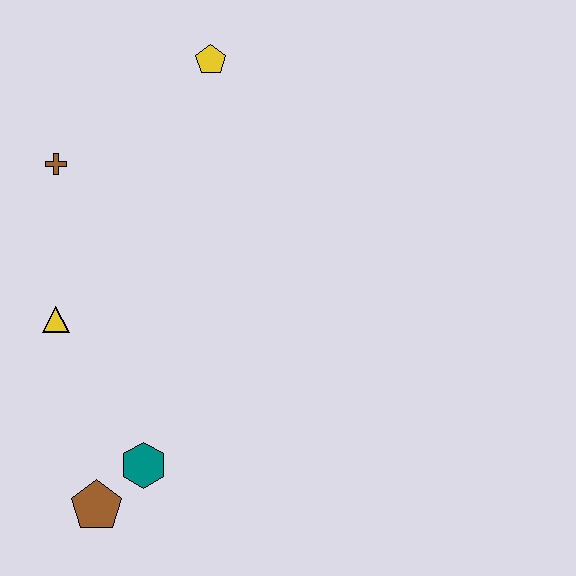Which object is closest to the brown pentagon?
The teal hexagon is closest to the brown pentagon.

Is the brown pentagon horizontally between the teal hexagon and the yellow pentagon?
No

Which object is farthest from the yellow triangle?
The yellow pentagon is farthest from the yellow triangle.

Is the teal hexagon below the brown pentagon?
No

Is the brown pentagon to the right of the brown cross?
Yes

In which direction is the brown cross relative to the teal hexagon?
The brown cross is above the teal hexagon.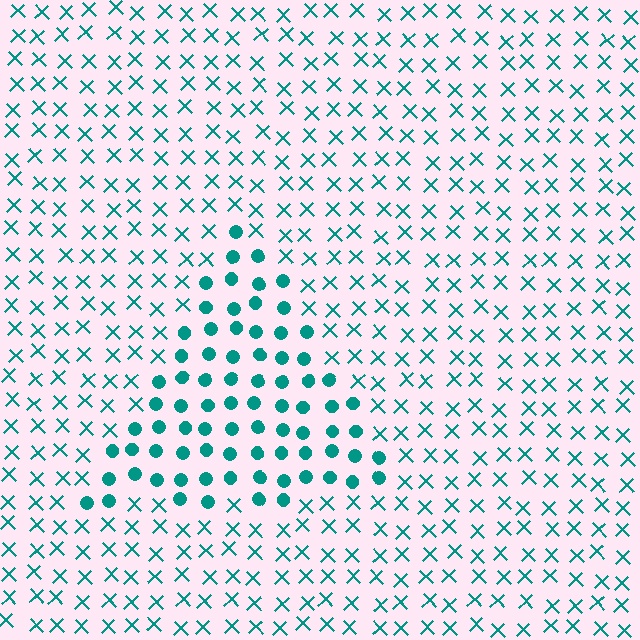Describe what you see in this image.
The image is filled with small teal elements arranged in a uniform grid. A triangle-shaped region contains circles, while the surrounding area contains X marks. The boundary is defined purely by the change in element shape.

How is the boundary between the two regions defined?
The boundary is defined by a change in element shape: circles inside vs. X marks outside. All elements share the same color and spacing.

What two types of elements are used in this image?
The image uses circles inside the triangle region and X marks outside it.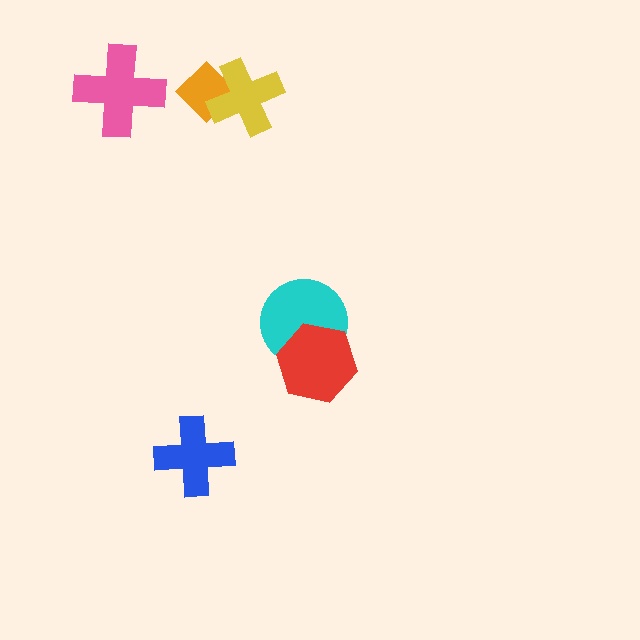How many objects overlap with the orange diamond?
1 object overlaps with the orange diamond.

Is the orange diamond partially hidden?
Yes, it is partially covered by another shape.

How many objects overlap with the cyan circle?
1 object overlaps with the cyan circle.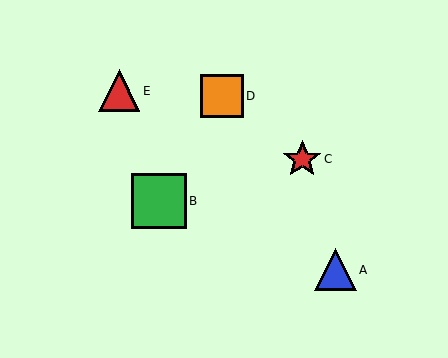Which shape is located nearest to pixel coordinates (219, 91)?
The orange square (labeled D) at (222, 96) is nearest to that location.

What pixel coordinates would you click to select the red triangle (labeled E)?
Click at (119, 91) to select the red triangle E.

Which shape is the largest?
The green square (labeled B) is the largest.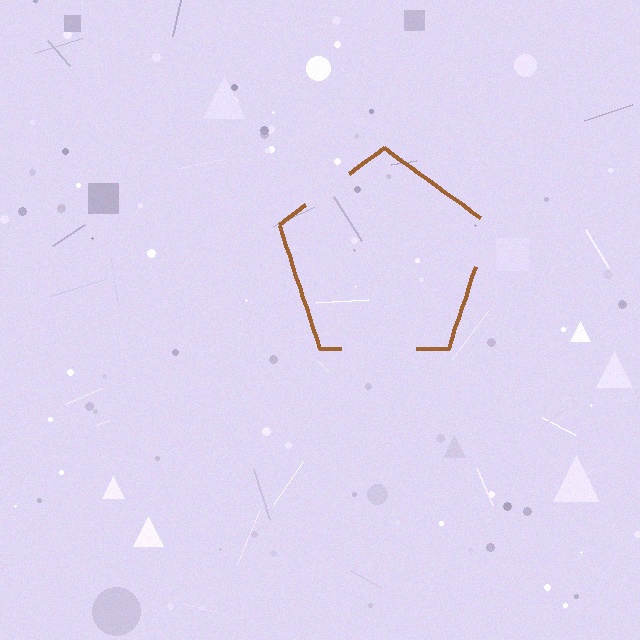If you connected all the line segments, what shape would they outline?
They would outline a pentagon.